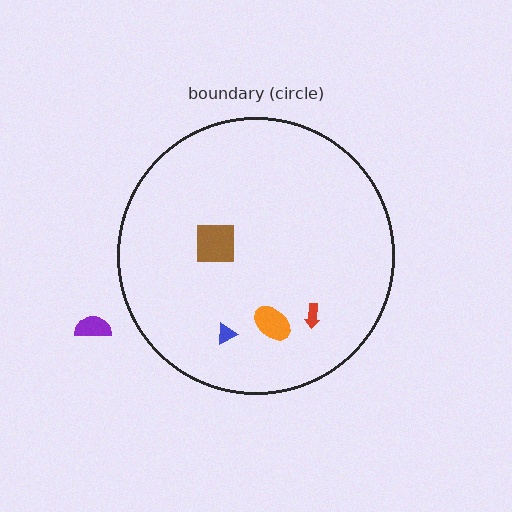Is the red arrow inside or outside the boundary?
Inside.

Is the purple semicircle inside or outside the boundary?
Outside.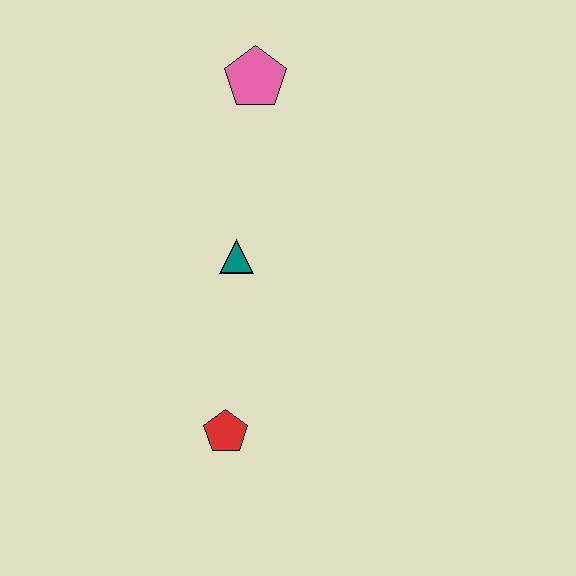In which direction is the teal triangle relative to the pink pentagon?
The teal triangle is below the pink pentagon.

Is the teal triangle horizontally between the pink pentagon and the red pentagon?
Yes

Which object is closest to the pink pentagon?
The teal triangle is closest to the pink pentagon.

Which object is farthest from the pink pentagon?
The red pentagon is farthest from the pink pentagon.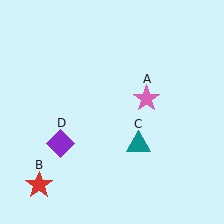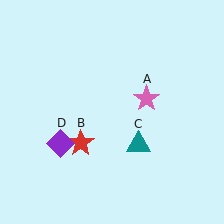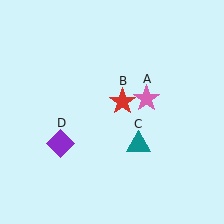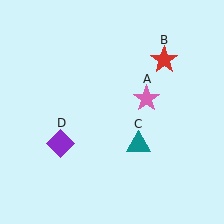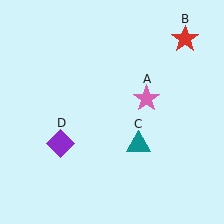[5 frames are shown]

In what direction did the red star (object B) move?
The red star (object B) moved up and to the right.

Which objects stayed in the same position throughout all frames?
Pink star (object A) and teal triangle (object C) and purple diamond (object D) remained stationary.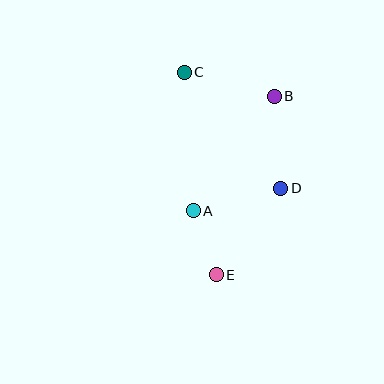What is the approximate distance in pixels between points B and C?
The distance between B and C is approximately 94 pixels.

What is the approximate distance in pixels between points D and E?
The distance between D and E is approximately 108 pixels.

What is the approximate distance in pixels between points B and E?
The distance between B and E is approximately 188 pixels.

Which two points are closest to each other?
Points A and E are closest to each other.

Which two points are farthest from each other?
Points C and E are farthest from each other.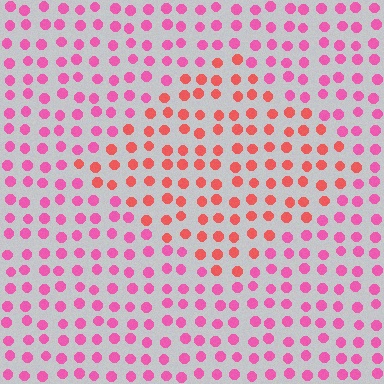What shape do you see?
I see a diamond.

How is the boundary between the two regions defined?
The boundary is defined purely by a slight shift in hue (about 35 degrees). Spacing, size, and orientation are identical on both sides.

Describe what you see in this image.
The image is filled with small pink elements in a uniform arrangement. A diamond-shaped region is visible where the elements are tinted to a slightly different hue, forming a subtle color boundary.